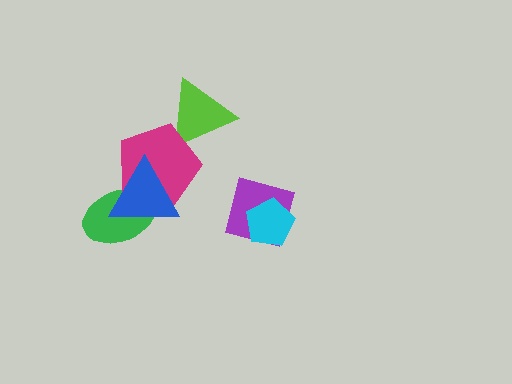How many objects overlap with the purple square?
1 object overlaps with the purple square.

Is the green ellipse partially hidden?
Yes, it is partially covered by another shape.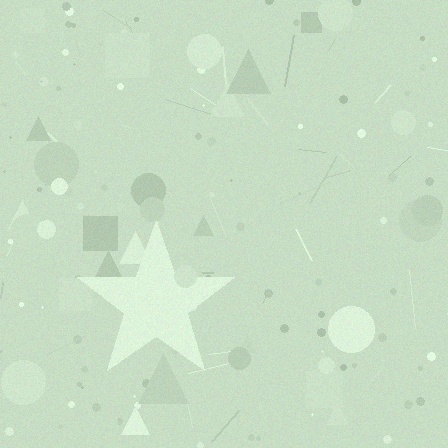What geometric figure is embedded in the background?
A star is embedded in the background.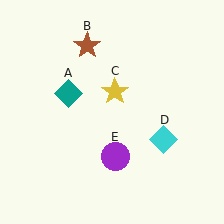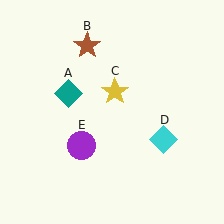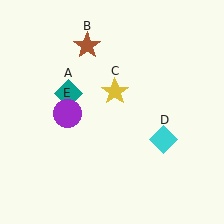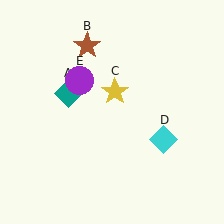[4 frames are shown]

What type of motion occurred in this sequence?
The purple circle (object E) rotated clockwise around the center of the scene.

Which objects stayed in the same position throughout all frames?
Teal diamond (object A) and brown star (object B) and yellow star (object C) and cyan diamond (object D) remained stationary.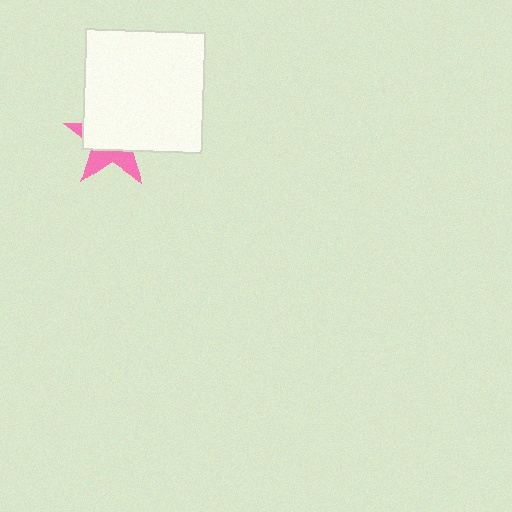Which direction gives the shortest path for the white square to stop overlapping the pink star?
Moving up gives the shortest separation.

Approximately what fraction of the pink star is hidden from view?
Roughly 64% of the pink star is hidden behind the white square.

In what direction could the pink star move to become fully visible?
The pink star could move down. That would shift it out from behind the white square entirely.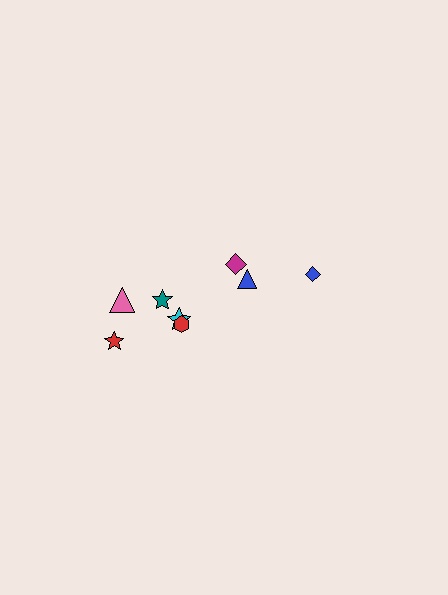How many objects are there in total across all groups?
There are 8 objects.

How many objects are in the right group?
There are 3 objects.